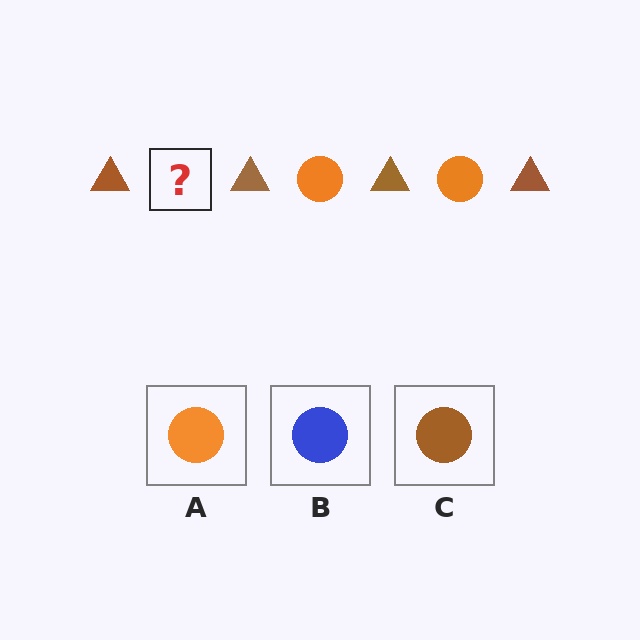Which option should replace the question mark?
Option A.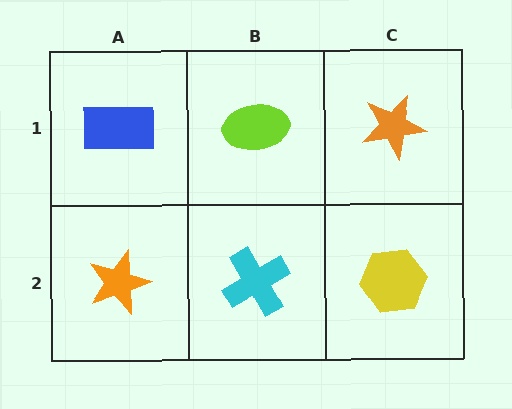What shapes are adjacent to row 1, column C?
A yellow hexagon (row 2, column C), a lime ellipse (row 1, column B).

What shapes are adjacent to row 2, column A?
A blue rectangle (row 1, column A), a cyan cross (row 2, column B).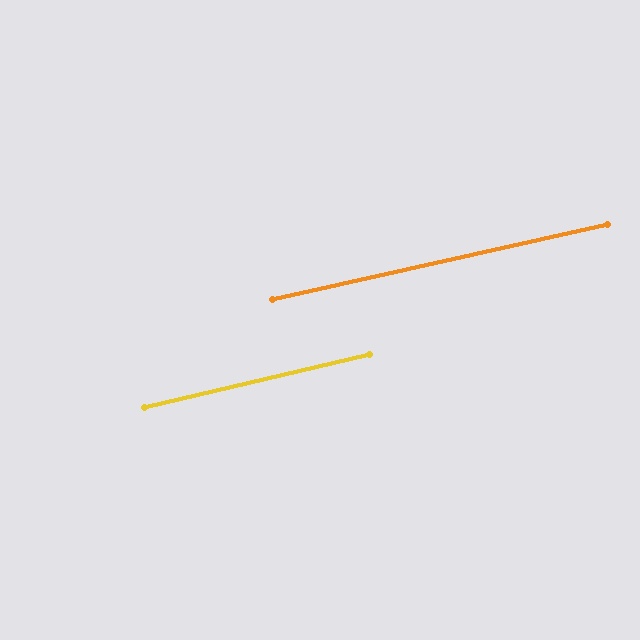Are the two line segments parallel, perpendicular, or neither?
Parallel — their directions differ by only 0.5°.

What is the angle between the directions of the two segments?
Approximately 1 degree.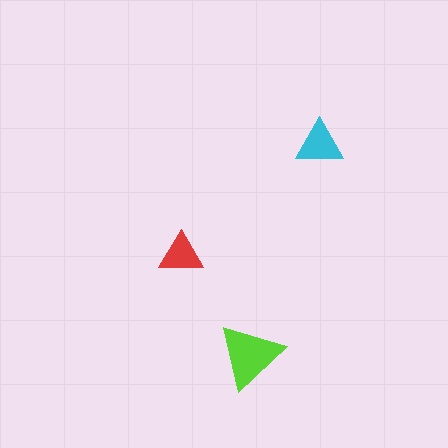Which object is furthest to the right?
The cyan triangle is rightmost.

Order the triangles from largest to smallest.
the lime one, the cyan one, the red one.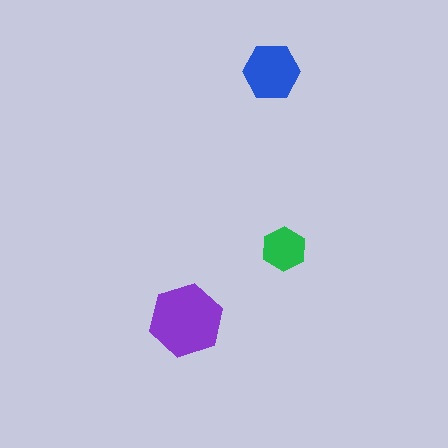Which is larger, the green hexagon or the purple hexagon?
The purple one.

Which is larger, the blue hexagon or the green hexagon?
The blue one.